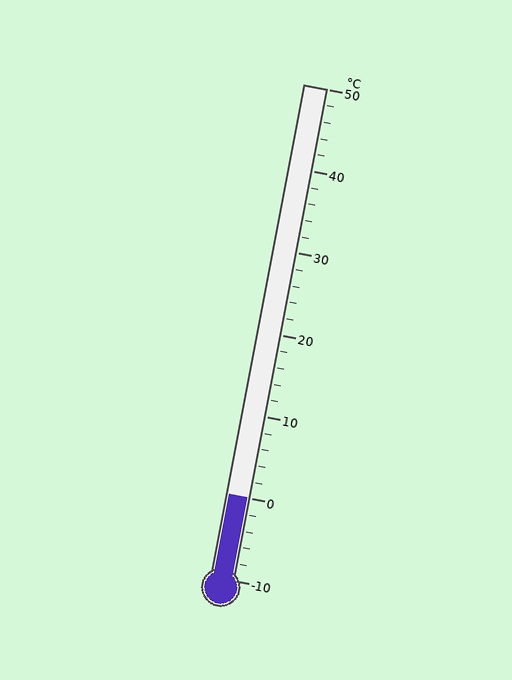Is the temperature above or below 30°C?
The temperature is below 30°C.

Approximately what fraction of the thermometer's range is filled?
The thermometer is filled to approximately 15% of its range.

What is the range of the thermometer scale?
The thermometer scale ranges from -10°C to 50°C.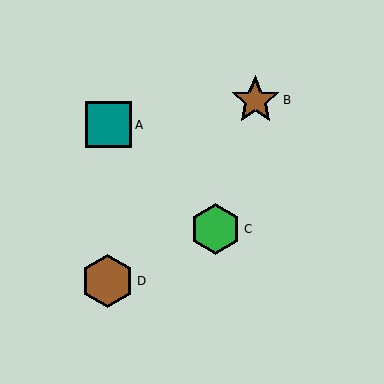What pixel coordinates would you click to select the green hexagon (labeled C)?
Click at (215, 229) to select the green hexagon C.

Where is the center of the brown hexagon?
The center of the brown hexagon is at (107, 281).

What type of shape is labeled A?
Shape A is a teal square.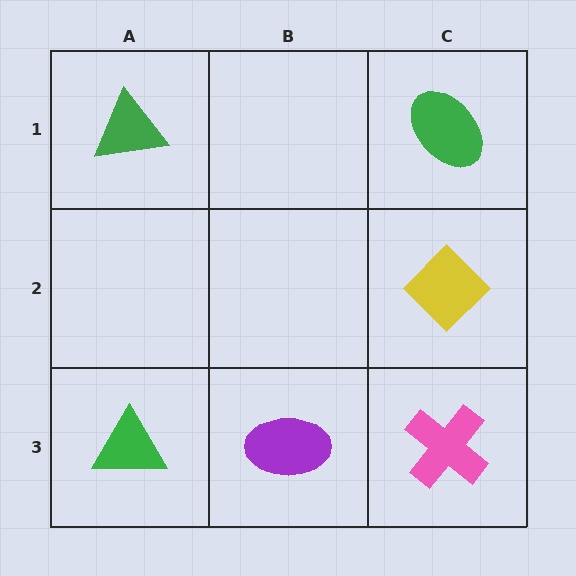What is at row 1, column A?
A green triangle.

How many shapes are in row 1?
2 shapes.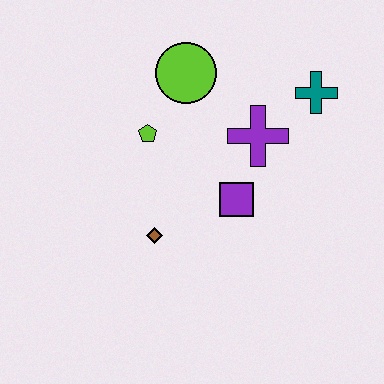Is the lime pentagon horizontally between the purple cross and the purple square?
No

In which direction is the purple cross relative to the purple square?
The purple cross is above the purple square.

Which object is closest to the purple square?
The purple cross is closest to the purple square.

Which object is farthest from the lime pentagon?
The teal cross is farthest from the lime pentagon.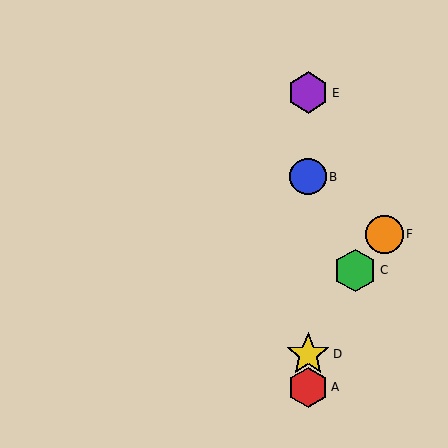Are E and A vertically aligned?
Yes, both are at x≈308.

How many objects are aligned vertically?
4 objects (A, B, D, E) are aligned vertically.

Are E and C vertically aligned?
No, E is at x≈308 and C is at x≈355.